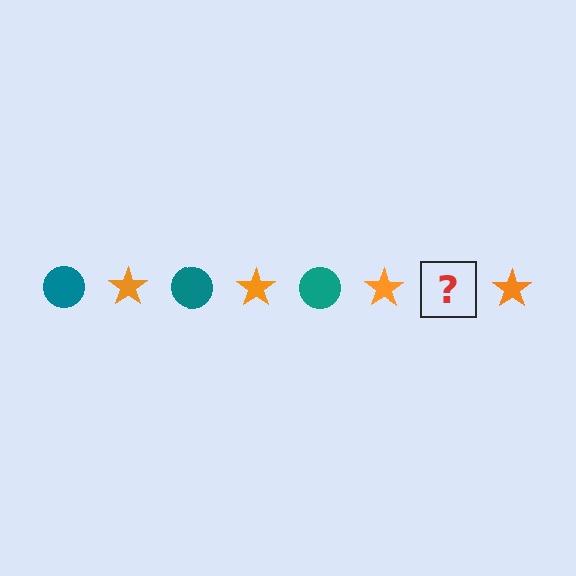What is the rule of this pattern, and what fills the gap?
The rule is that the pattern alternates between teal circle and orange star. The gap should be filled with a teal circle.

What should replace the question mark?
The question mark should be replaced with a teal circle.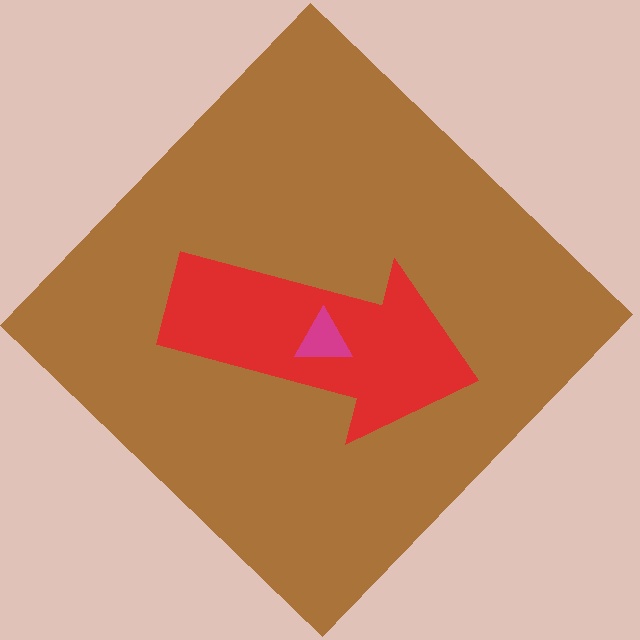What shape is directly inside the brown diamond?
The red arrow.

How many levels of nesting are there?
3.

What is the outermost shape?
The brown diamond.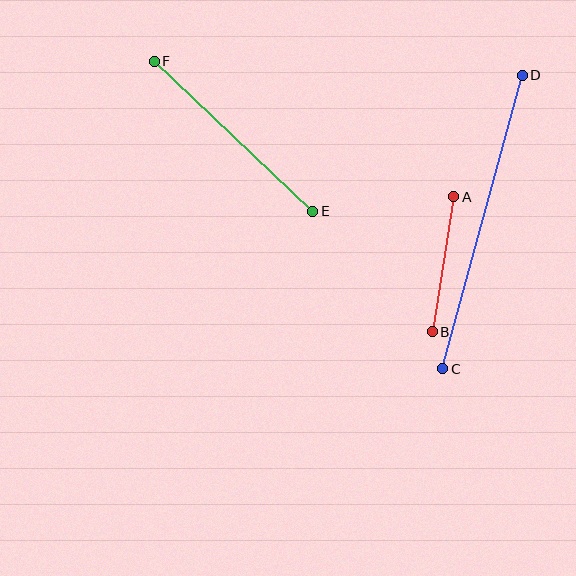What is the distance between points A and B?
The distance is approximately 136 pixels.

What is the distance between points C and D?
The distance is approximately 304 pixels.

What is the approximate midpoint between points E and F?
The midpoint is at approximately (234, 136) pixels.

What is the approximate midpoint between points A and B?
The midpoint is at approximately (443, 264) pixels.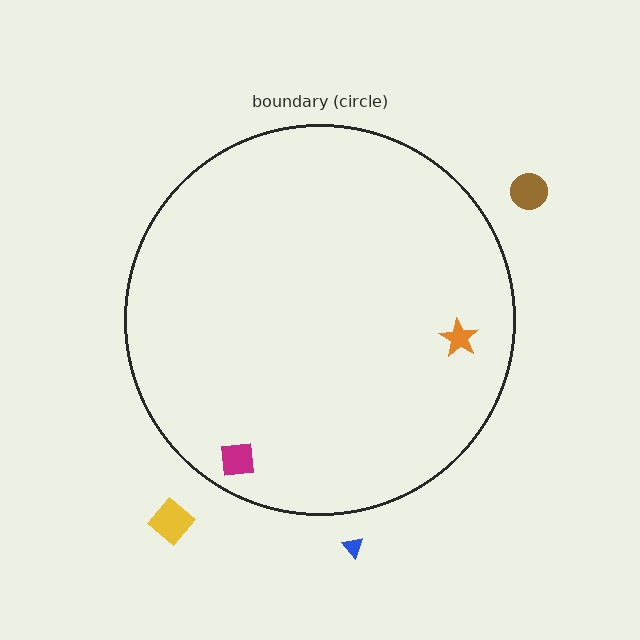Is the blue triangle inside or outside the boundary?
Outside.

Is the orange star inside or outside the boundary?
Inside.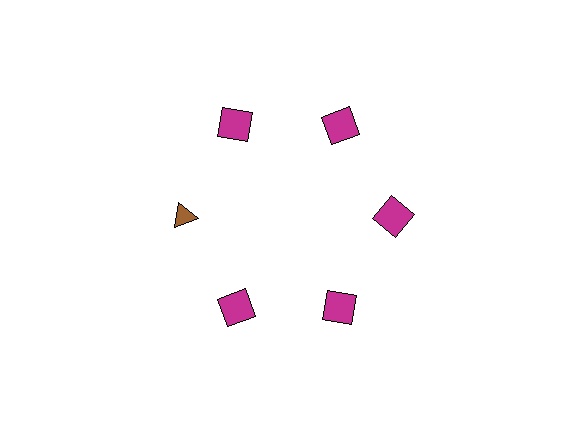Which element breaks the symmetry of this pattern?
The brown triangle at roughly the 9 o'clock position breaks the symmetry. All other shapes are magenta squares.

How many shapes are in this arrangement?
There are 6 shapes arranged in a ring pattern.